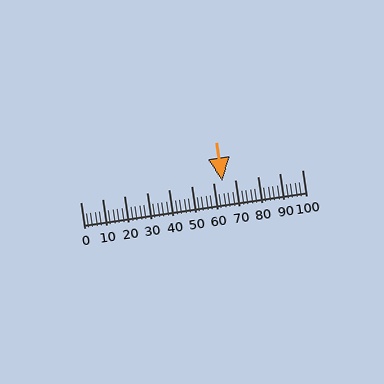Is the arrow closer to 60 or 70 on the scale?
The arrow is closer to 60.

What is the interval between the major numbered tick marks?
The major tick marks are spaced 10 units apart.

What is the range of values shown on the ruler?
The ruler shows values from 0 to 100.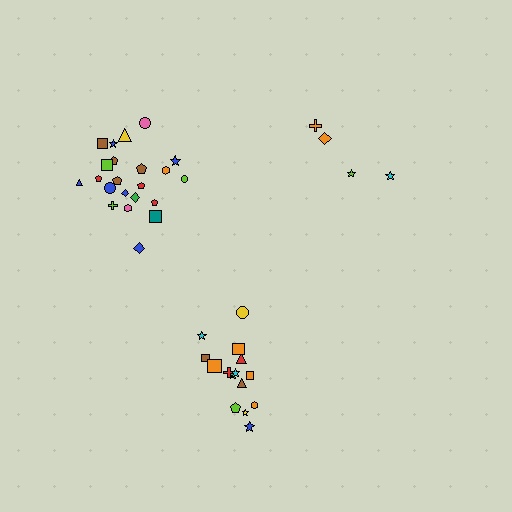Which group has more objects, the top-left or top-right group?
The top-left group.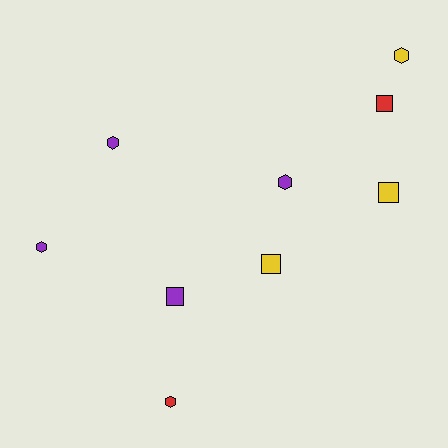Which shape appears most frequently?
Hexagon, with 5 objects.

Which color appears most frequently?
Purple, with 4 objects.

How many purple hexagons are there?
There are 3 purple hexagons.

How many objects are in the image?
There are 9 objects.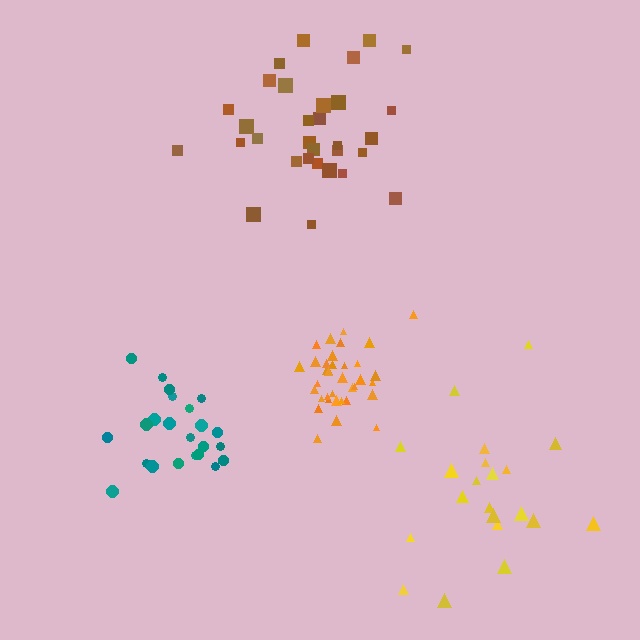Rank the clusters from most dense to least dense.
orange, teal, brown, yellow.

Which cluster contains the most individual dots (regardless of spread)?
Orange (35).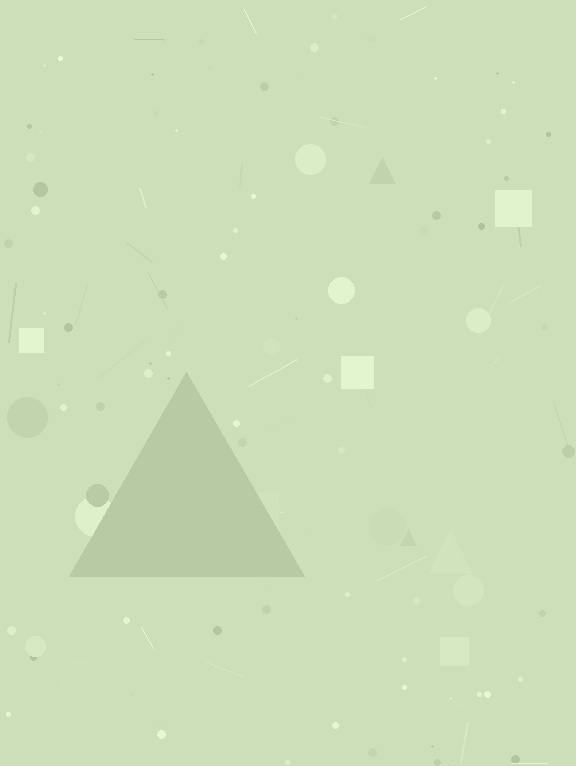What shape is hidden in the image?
A triangle is hidden in the image.